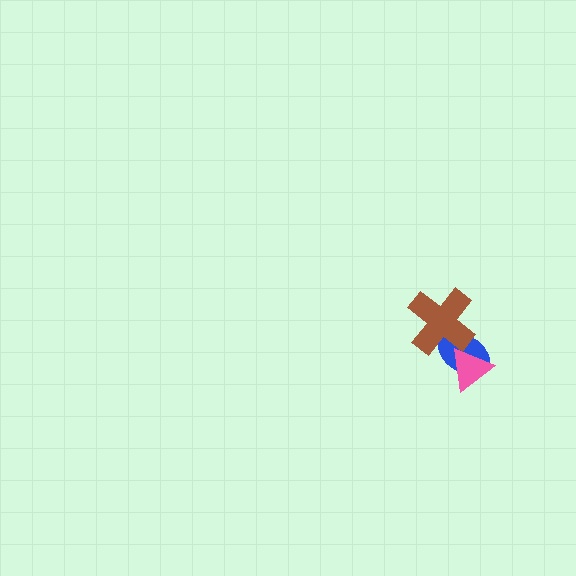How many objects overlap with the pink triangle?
1 object overlaps with the pink triangle.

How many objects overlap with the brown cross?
1 object overlaps with the brown cross.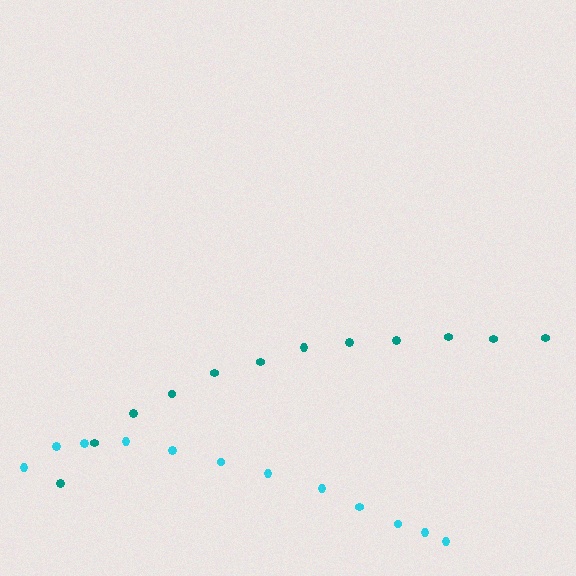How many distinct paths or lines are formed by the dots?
There are 2 distinct paths.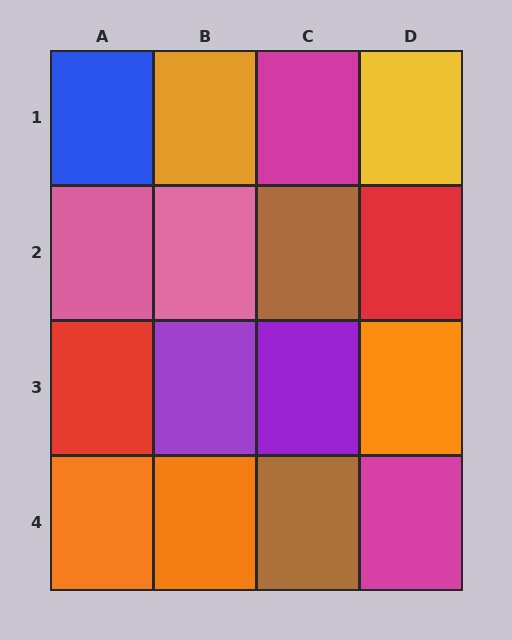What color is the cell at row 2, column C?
Brown.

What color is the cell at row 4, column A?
Orange.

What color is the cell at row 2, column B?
Pink.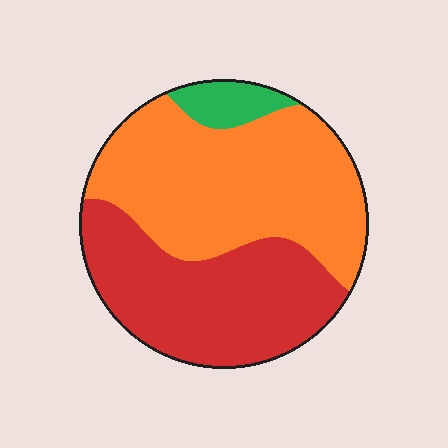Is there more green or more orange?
Orange.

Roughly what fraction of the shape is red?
Red covers 41% of the shape.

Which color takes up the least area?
Green, at roughly 5%.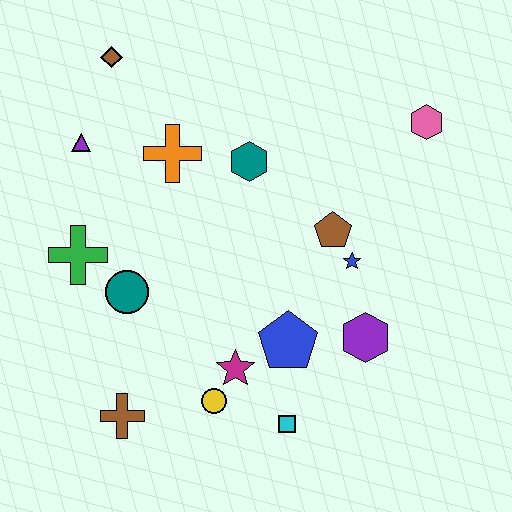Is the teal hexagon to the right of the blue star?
No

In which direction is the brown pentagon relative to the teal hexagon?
The brown pentagon is to the right of the teal hexagon.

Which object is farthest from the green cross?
The pink hexagon is farthest from the green cross.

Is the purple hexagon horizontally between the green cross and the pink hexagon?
Yes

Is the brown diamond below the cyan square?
No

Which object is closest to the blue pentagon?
The magenta star is closest to the blue pentagon.